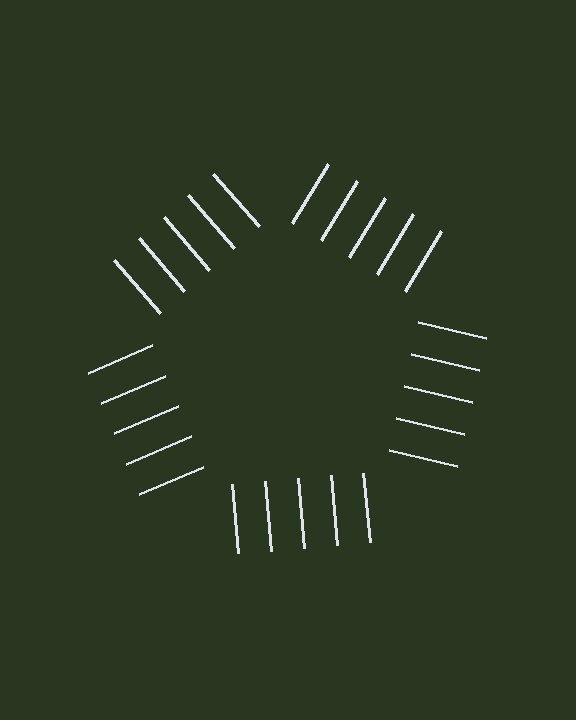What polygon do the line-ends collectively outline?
An illusory pentagon — the line segments terminate on its edges but no continuous stroke is drawn.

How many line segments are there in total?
25 — 5 along each of the 5 edges.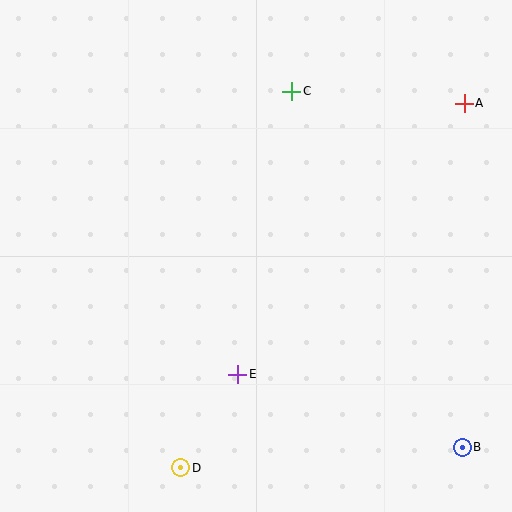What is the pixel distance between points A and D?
The distance between A and D is 462 pixels.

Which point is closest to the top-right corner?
Point A is closest to the top-right corner.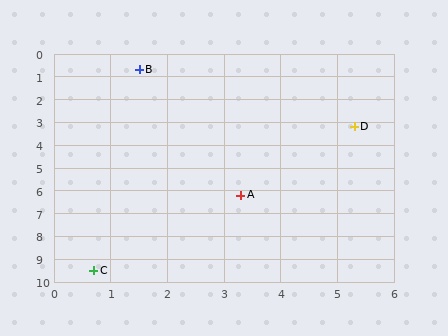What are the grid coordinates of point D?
Point D is at approximately (5.3, 3.2).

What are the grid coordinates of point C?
Point C is at approximately (0.7, 9.5).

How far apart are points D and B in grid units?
Points D and B are about 4.5 grid units apart.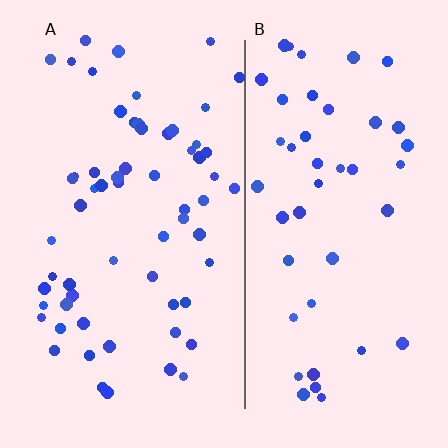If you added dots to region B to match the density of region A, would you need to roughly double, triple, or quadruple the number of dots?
Approximately double.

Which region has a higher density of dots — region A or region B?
A (the left).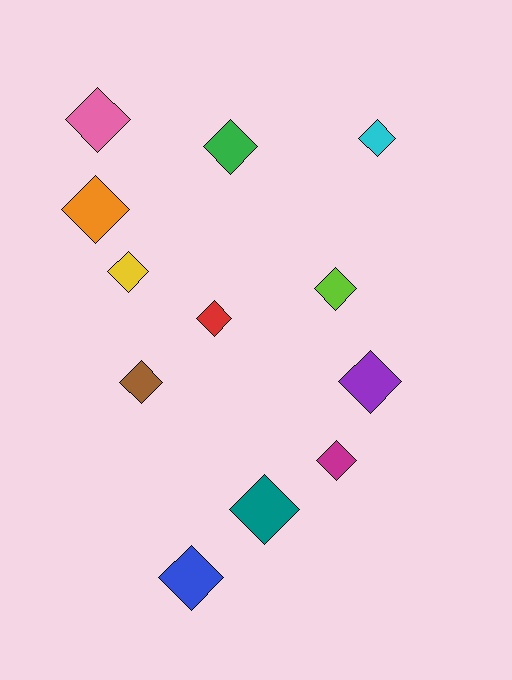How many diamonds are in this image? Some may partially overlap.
There are 12 diamonds.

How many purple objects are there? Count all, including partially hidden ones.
There is 1 purple object.